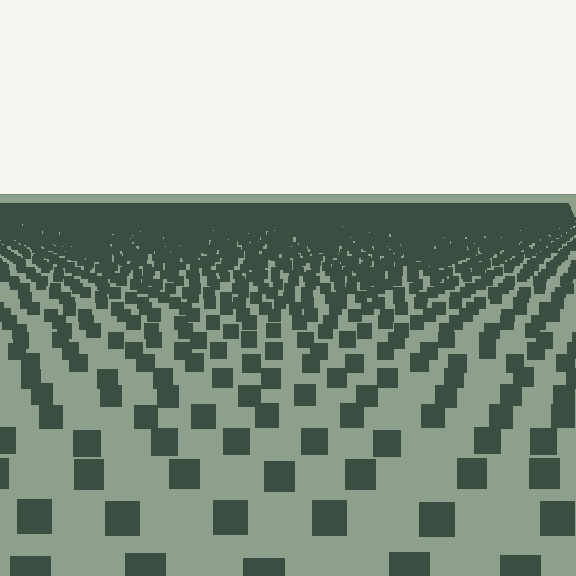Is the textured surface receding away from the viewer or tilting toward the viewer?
The surface is receding away from the viewer. Texture elements get smaller and denser toward the top.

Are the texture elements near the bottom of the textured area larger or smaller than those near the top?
Larger. Near the bottom, elements are closer to the viewer and appear at a bigger on-screen size.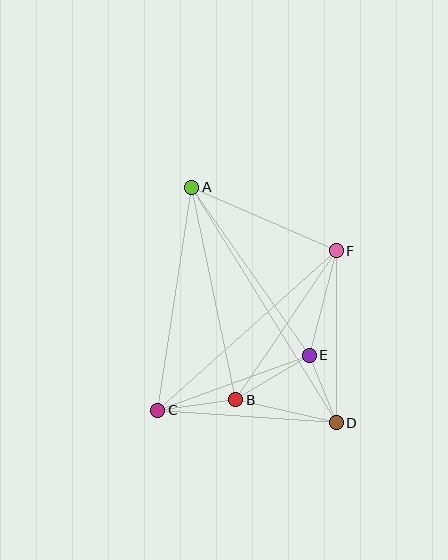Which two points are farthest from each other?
Points A and D are farthest from each other.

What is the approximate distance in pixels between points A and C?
The distance between A and C is approximately 226 pixels.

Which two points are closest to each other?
Points D and E are closest to each other.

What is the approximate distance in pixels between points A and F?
The distance between A and F is approximately 158 pixels.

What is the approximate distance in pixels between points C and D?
The distance between C and D is approximately 179 pixels.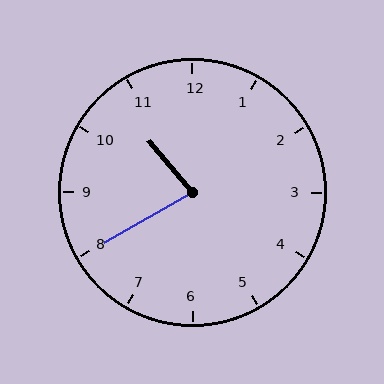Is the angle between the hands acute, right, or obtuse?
It is acute.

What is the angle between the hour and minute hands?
Approximately 80 degrees.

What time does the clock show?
10:40.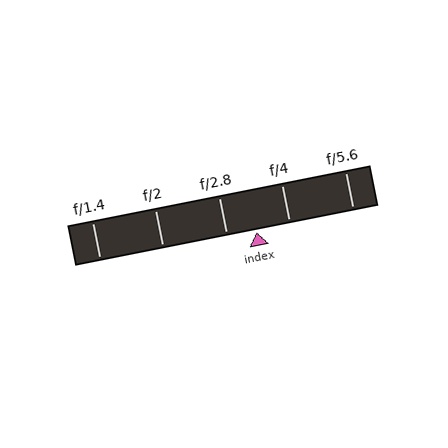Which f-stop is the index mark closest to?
The index mark is closest to f/2.8.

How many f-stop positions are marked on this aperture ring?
There are 5 f-stop positions marked.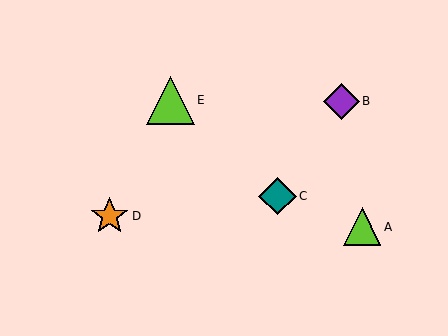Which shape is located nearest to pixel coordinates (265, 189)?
The teal diamond (labeled C) at (277, 196) is nearest to that location.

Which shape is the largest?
The lime triangle (labeled E) is the largest.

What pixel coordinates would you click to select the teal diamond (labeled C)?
Click at (277, 196) to select the teal diamond C.